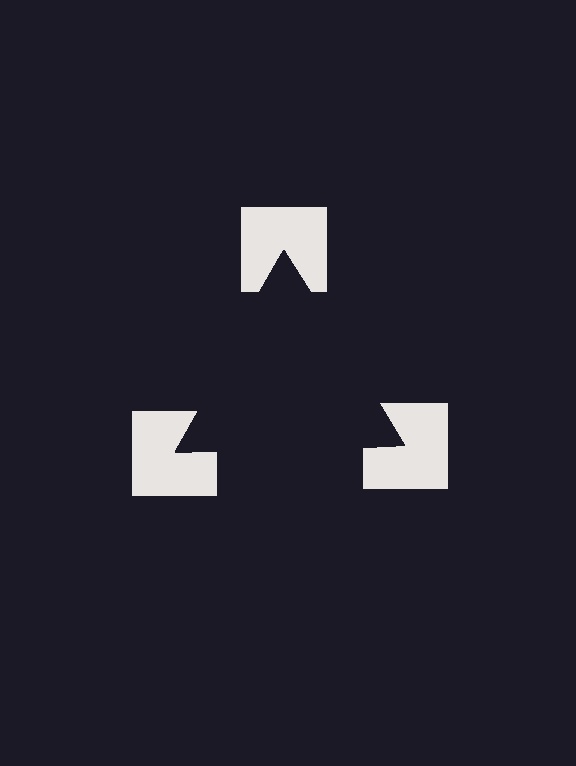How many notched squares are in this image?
There are 3 — one at each vertex of the illusory triangle.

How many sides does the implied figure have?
3 sides.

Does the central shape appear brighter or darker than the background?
It typically appears slightly darker than the background, even though no actual brightness change is drawn.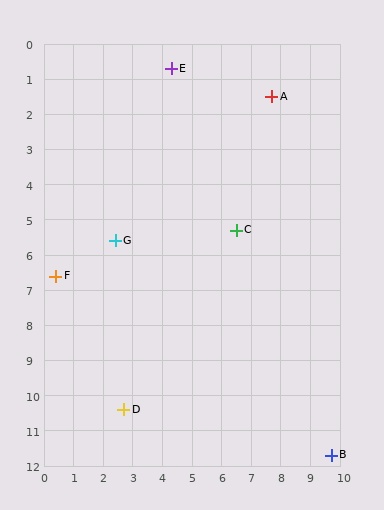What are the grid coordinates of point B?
Point B is at approximately (9.7, 11.7).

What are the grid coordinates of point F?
Point F is at approximately (0.4, 6.6).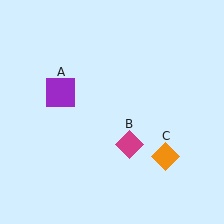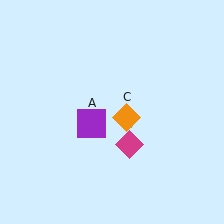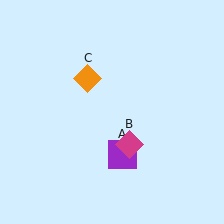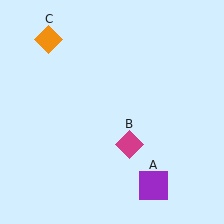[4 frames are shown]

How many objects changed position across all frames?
2 objects changed position: purple square (object A), orange diamond (object C).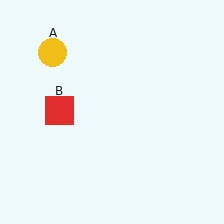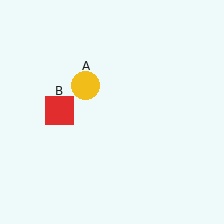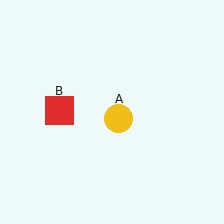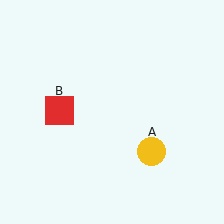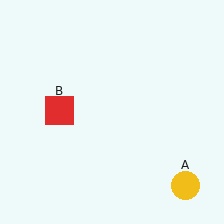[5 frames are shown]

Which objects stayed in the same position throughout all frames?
Red square (object B) remained stationary.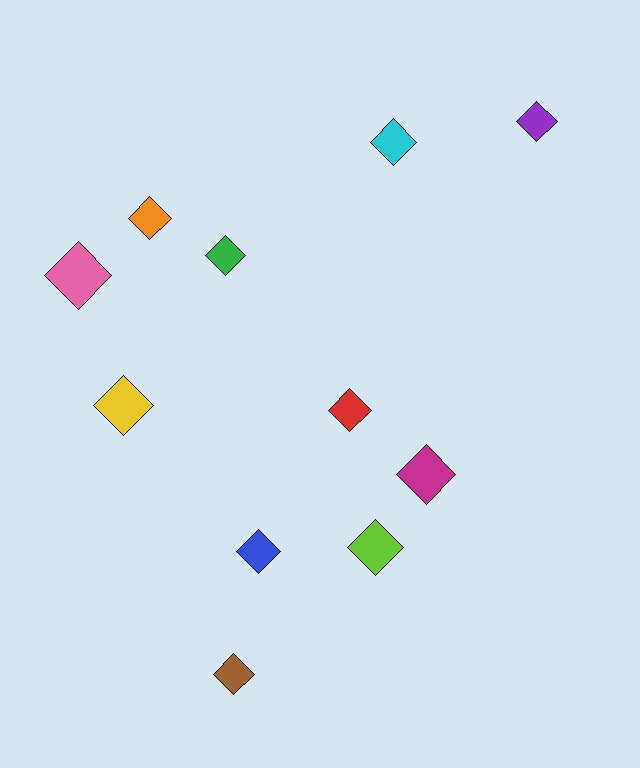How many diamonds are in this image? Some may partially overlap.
There are 11 diamonds.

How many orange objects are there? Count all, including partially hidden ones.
There is 1 orange object.